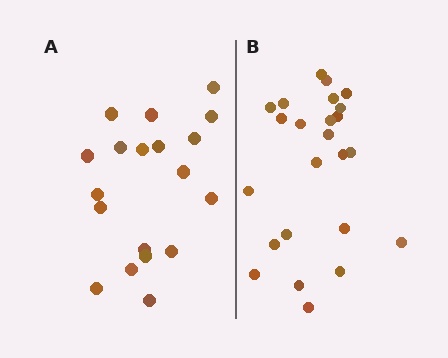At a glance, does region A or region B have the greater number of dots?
Region B (the right region) has more dots.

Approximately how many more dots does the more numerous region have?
Region B has about 5 more dots than region A.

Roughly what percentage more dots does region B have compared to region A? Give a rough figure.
About 25% more.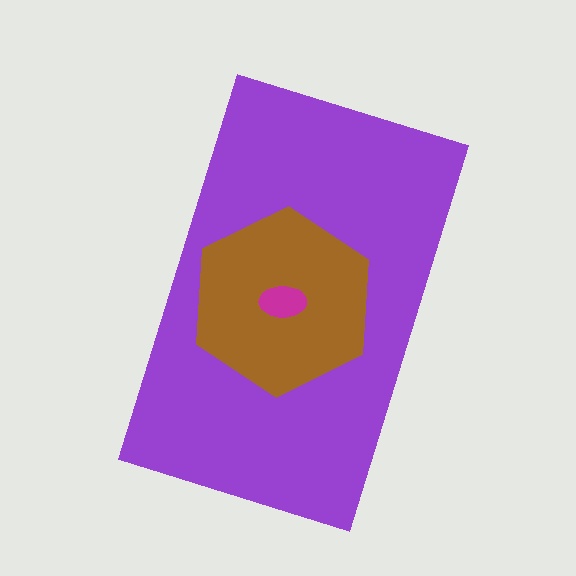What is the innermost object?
The magenta ellipse.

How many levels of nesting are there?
3.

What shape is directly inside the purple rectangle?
The brown hexagon.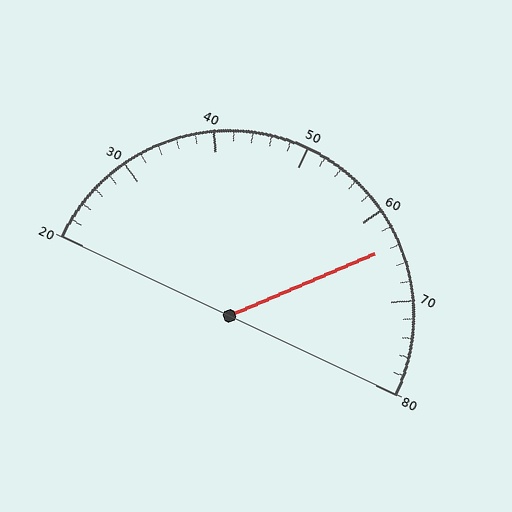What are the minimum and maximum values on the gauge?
The gauge ranges from 20 to 80.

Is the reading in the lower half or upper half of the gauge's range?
The reading is in the upper half of the range (20 to 80).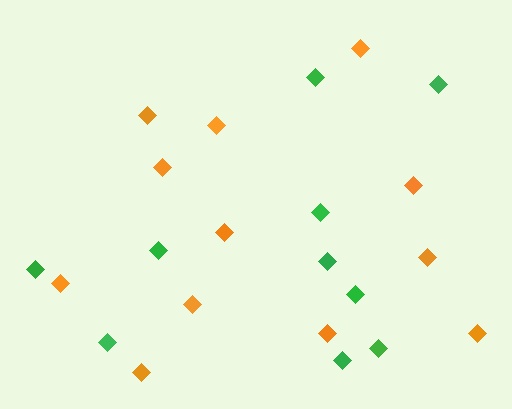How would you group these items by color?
There are 2 groups: one group of green diamonds (10) and one group of orange diamonds (12).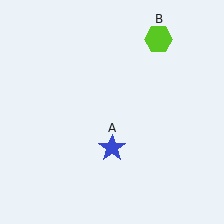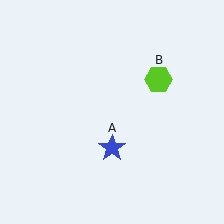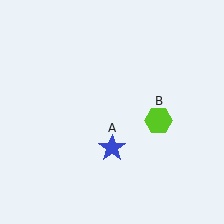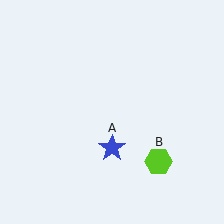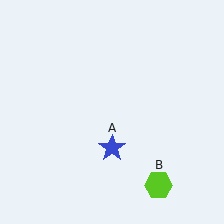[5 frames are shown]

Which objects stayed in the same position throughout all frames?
Blue star (object A) remained stationary.